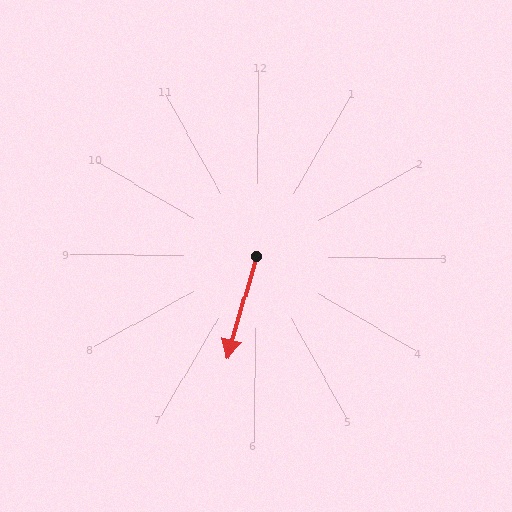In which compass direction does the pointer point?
South.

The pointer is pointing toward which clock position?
Roughly 7 o'clock.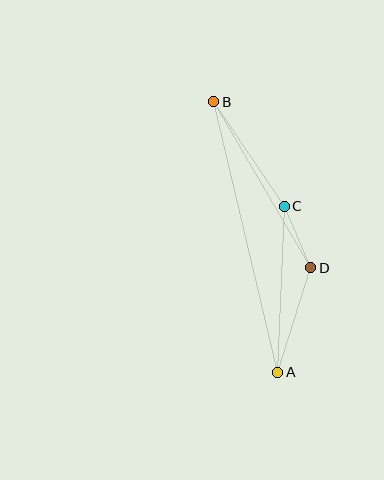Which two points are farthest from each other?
Points A and B are farthest from each other.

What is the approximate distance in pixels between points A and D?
The distance between A and D is approximately 109 pixels.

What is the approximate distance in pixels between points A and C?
The distance between A and C is approximately 166 pixels.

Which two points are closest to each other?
Points C and D are closest to each other.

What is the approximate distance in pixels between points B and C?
The distance between B and C is approximately 126 pixels.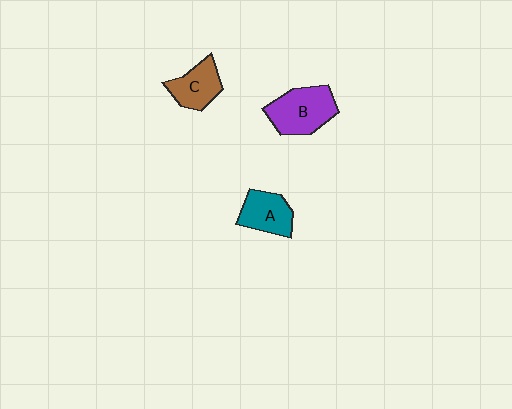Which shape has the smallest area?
Shape C (brown).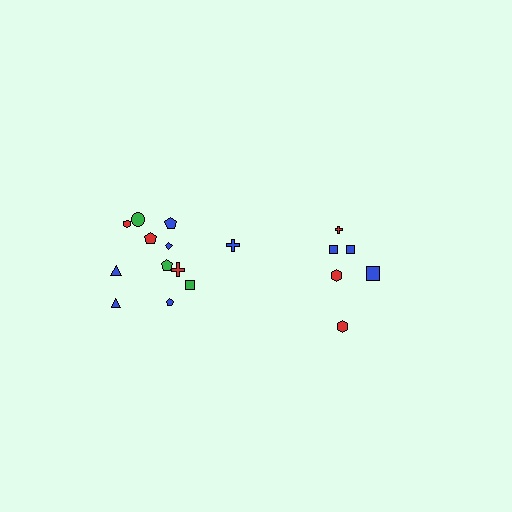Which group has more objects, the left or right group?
The left group.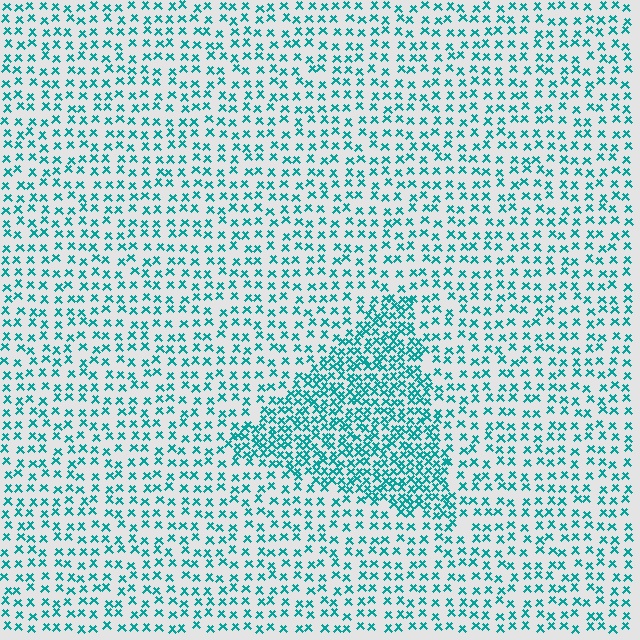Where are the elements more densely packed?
The elements are more densely packed inside the triangle boundary.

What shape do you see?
I see a triangle.